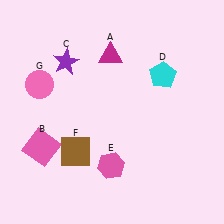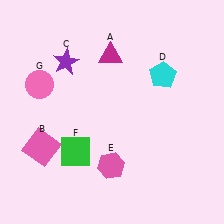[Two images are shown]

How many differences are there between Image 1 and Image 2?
There is 1 difference between the two images.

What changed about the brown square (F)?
In Image 1, F is brown. In Image 2, it changed to green.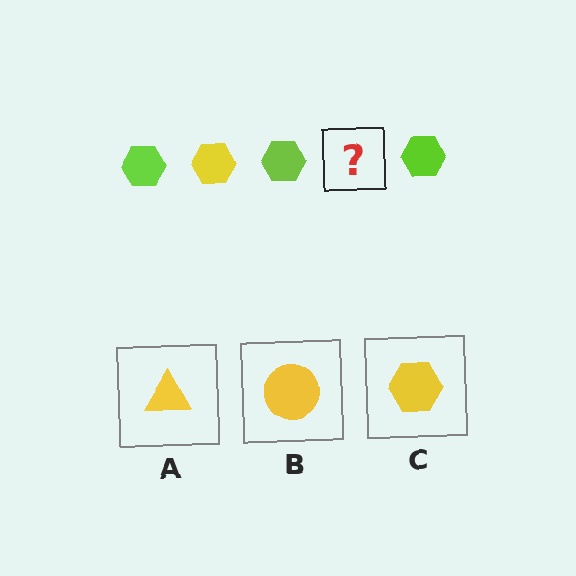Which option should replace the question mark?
Option C.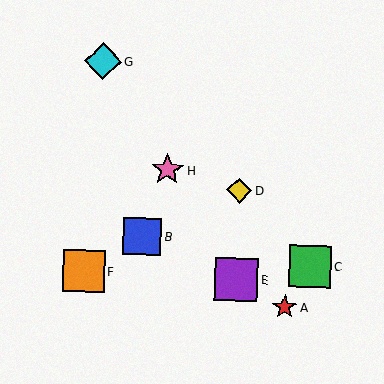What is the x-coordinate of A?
Object A is at x≈285.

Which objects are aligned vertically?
Objects D, E are aligned vertically.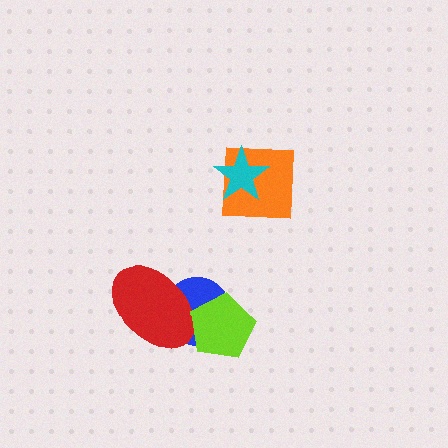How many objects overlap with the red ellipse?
2 objects overlap with the red ellipse.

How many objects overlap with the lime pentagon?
2 objects overlap with the lime pentagon.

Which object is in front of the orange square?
The cyan star is in front of the orange square.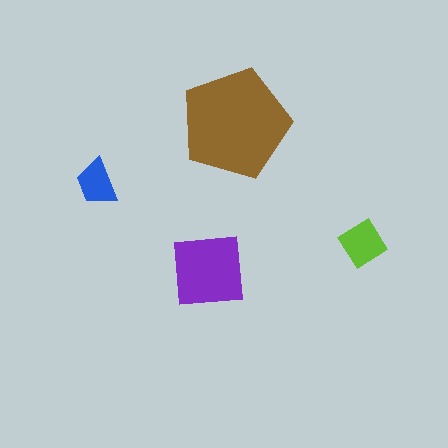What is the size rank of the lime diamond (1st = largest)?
3rd.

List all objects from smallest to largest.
The blue trapezoid, the lime diamond, the purple square, the brown pentagon.